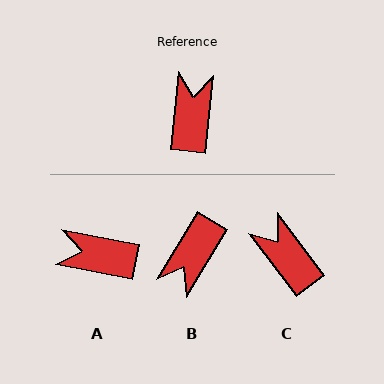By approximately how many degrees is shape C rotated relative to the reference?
Approximately 43 degrees counter-clockwise.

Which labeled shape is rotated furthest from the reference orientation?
B, about 155 degrees away.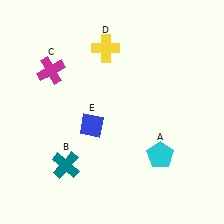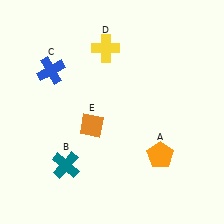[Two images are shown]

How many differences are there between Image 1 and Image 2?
There are 3 differences between the two images.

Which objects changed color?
A changed from cyan to orange. C changed from magenta to blue. E changed from blue to orange.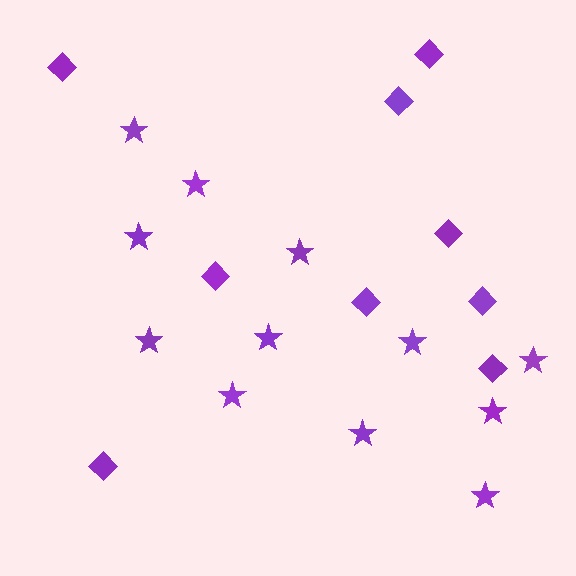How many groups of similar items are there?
There are 2 groups: one group of diamonds (9) and one group of stars (12).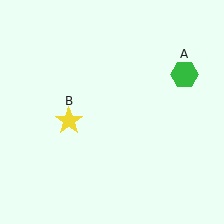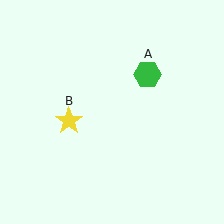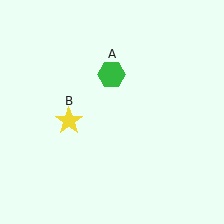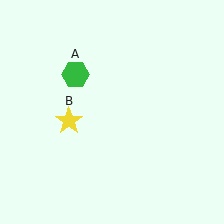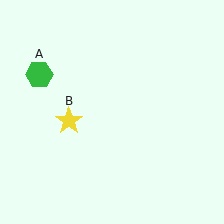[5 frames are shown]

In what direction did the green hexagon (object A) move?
The green hexagon (object A) moved left.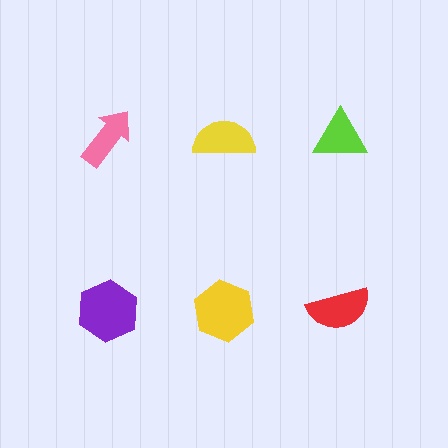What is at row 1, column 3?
A lime triangle.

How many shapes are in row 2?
3 shapes.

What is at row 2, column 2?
A yellow hexagon.